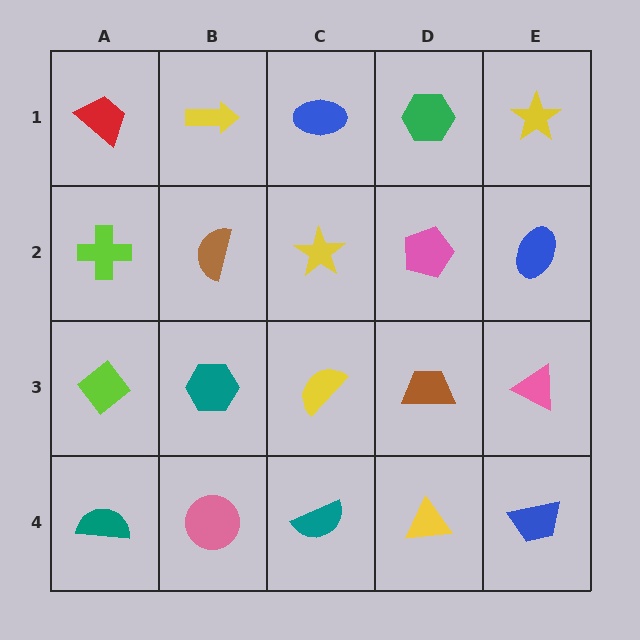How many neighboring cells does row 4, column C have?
3.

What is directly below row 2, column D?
A brown trapezoid.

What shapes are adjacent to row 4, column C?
A yellow semicircle (row 3, column C), a pink circle (row 4, column B), a yellow triangle (row 4, column D).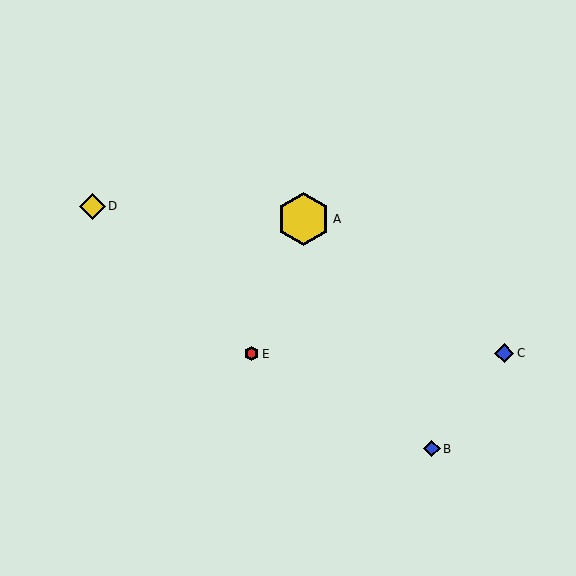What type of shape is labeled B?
Shape B is a blue diamond.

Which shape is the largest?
The yellow hexagon (labeled A) is the largest.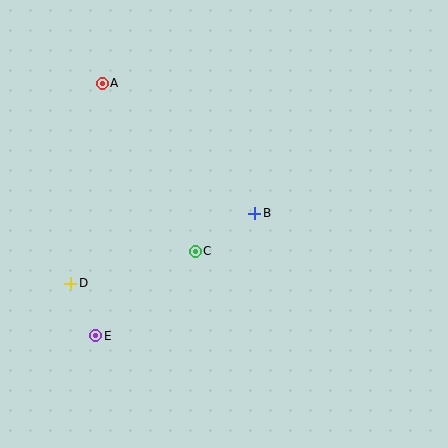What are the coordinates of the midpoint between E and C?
The midpoint between E and C is at (146, 294).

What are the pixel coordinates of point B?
Point B is at (255, 213).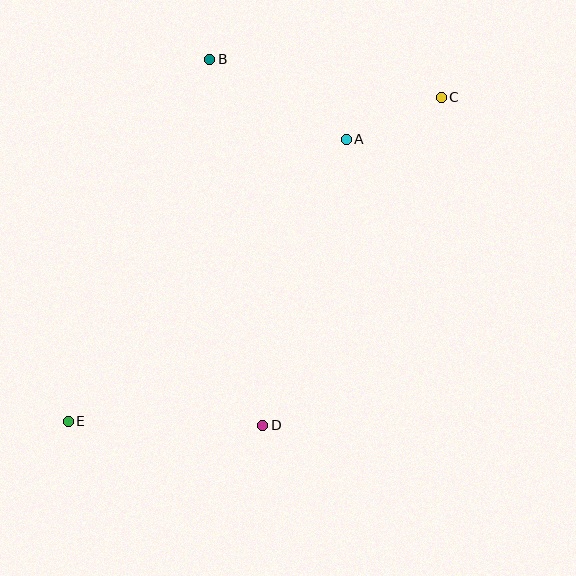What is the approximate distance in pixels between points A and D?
The distance between A and D is approximately 298 pixels.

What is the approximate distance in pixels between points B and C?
The distance between B and C is approximately 235 pixels.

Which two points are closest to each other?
Points A and C are closest to each other.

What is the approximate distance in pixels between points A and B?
The distance between A and B is approximately 158 pixels.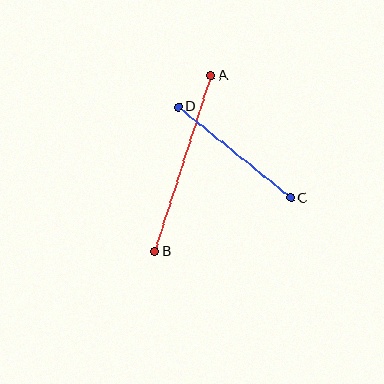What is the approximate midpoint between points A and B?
The midpoint is at approximately (183, 164) pixels.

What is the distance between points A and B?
The distance is approximately 185 pixels.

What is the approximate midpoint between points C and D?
The midpoint is at approximately (234, 152) pixels.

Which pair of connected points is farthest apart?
Points A and B are farthest apart.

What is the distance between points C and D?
The distance is approximately 145 pixels.